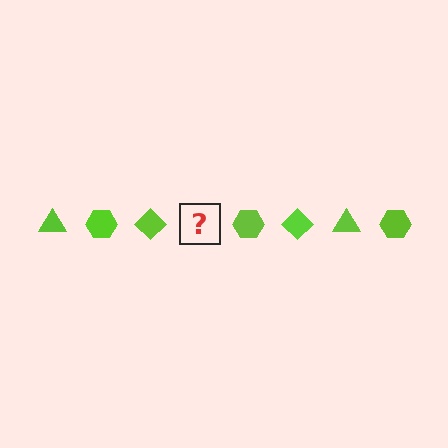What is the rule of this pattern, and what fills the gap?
The rule is that the pattern cycles through triangle, hexagon, diamond shapes in lime. The gap should be filled with a lime triangle.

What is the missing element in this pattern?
The missing element is a lime triangle.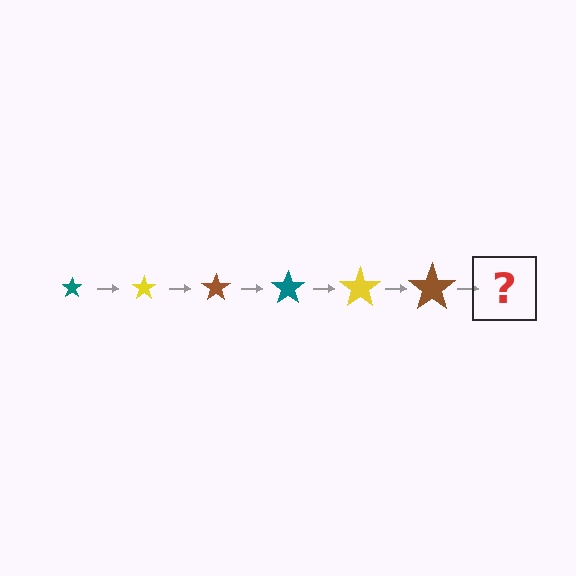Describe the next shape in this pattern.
It should be a teal star, larger than the previous one.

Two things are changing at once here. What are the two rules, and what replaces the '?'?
The two rules are that the star grows larger each step and the color cycles through teal, yellow, and brown. The '?' should be a teal star, larger than the previous one.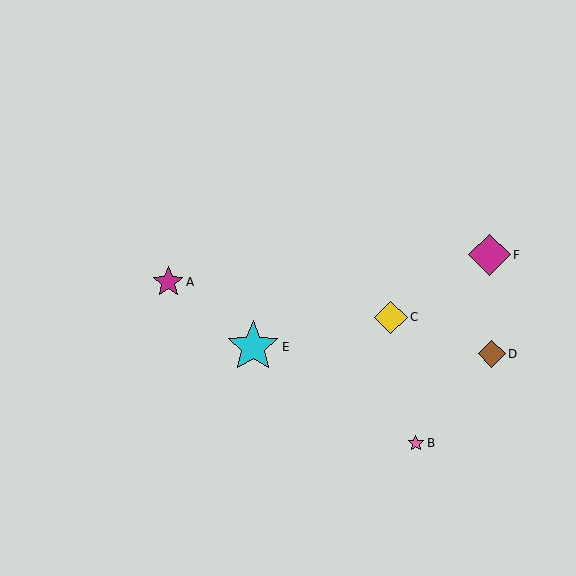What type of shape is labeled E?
Shape E is a cyan star.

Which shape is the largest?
The cyan star (labeled E) is the largest.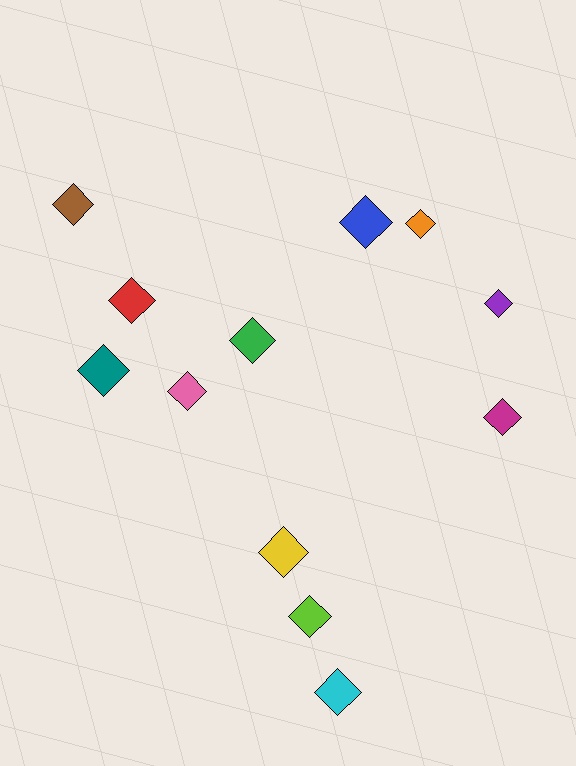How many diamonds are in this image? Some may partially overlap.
There are 12 diamonds.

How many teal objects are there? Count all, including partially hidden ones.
There is 1 teal object.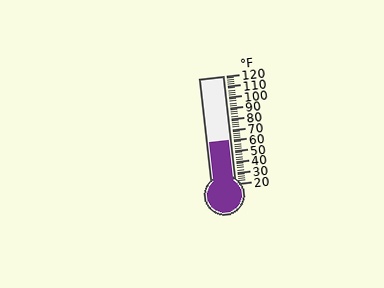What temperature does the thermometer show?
The thermometer shows approximately 60°F.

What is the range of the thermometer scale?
The thermometer scale ranges from 20°F to 120°F.